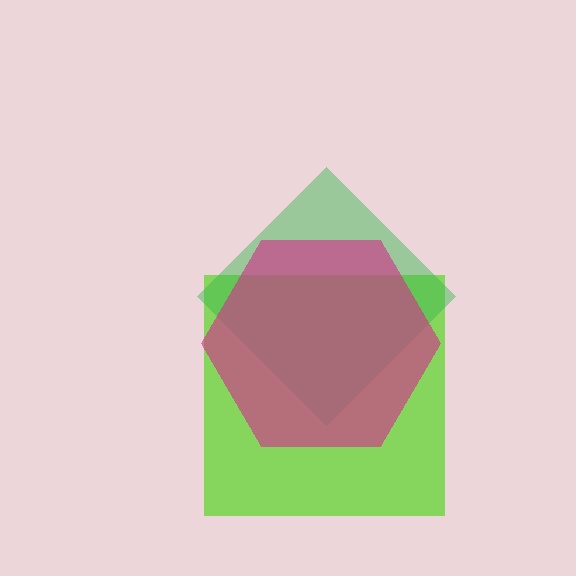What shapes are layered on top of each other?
The layered shapes are: a lime square, a green diamond, a magenta hexagon.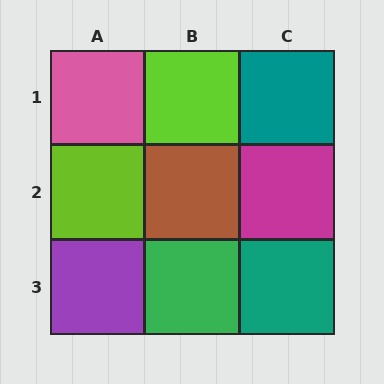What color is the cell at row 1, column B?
Lime.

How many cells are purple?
1 cell is purple.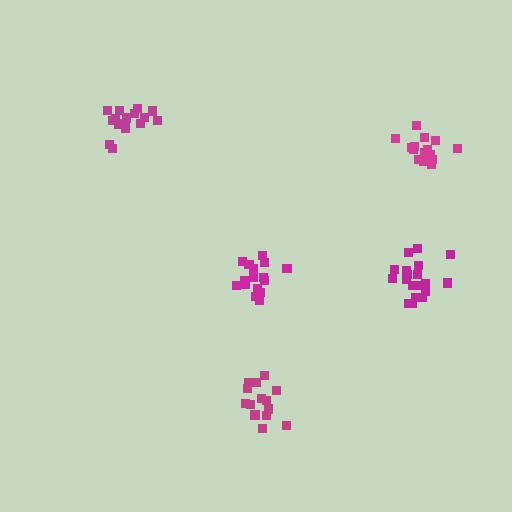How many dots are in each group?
Group 1: 14 dots, Group 2: 15 dots, Group 3: 19 dots, Group 4: 16 dots, Group 5: 16 dots (80 total).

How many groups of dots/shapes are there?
There are 5 groups.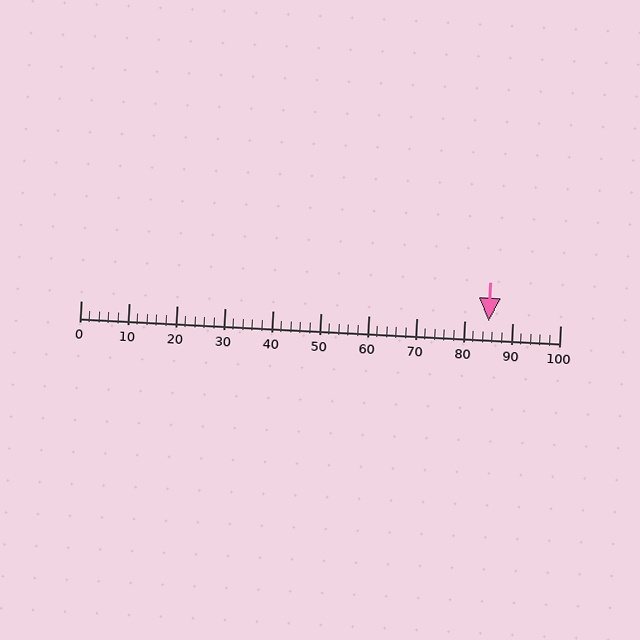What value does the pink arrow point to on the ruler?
The pink arrow points to approximately 85.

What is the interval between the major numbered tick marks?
The major tick marks are spaced 10 units apart.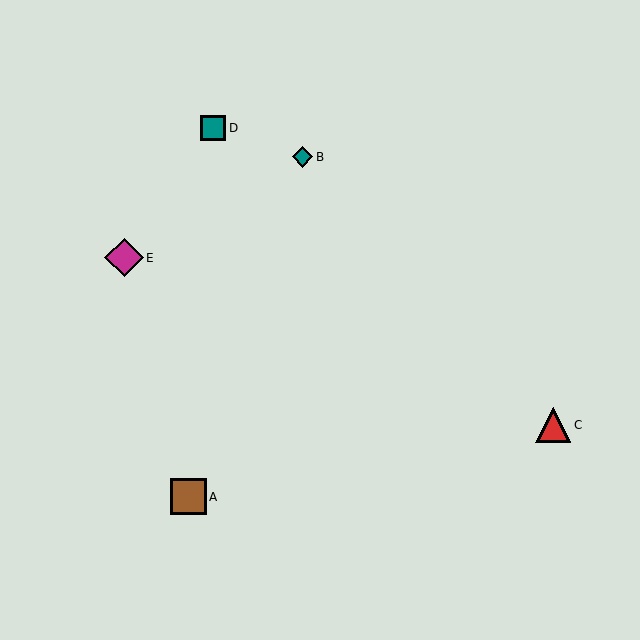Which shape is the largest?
The magenta diamond (labeled E) is the largest.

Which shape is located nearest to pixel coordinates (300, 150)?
The teal diamond (labeled B) at (303, 157) is nearest to that location.